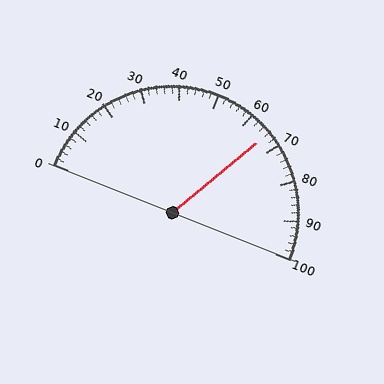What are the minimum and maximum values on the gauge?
The gauge ranges from 0 to 100.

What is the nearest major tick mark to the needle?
The nearest major tick mark is 70.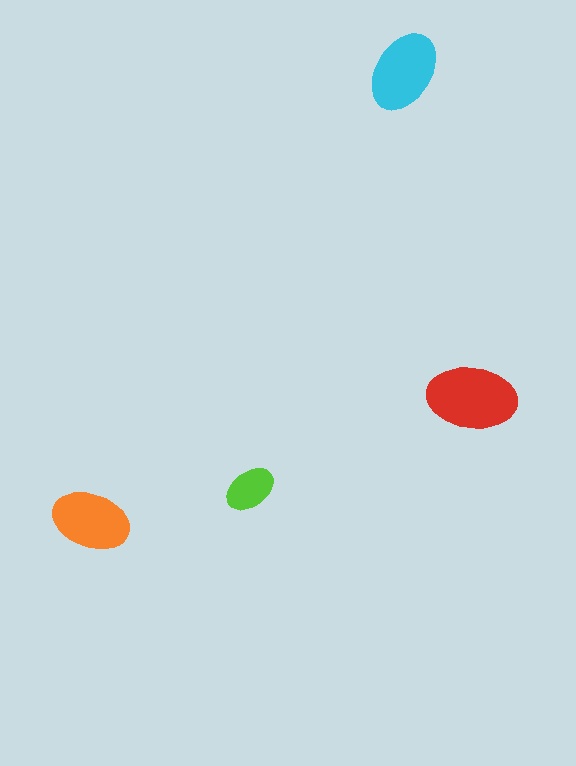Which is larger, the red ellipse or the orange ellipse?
The red one.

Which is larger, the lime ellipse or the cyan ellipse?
The cyan one.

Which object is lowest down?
The orange ellipse is bottommost.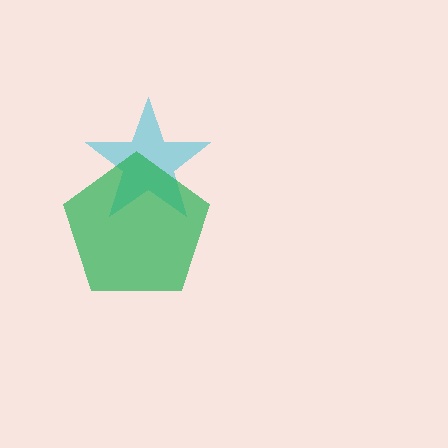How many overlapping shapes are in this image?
There are 2 overlapping shapes in the image.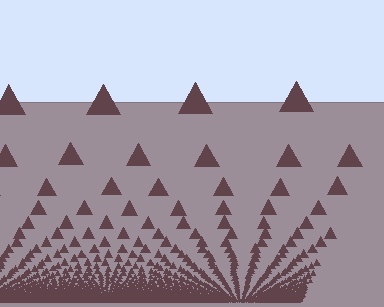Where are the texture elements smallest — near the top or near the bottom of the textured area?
Near the bottom.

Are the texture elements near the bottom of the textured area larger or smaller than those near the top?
Smaller. The gradient is inverted — elements near the bottom are smaller and denser.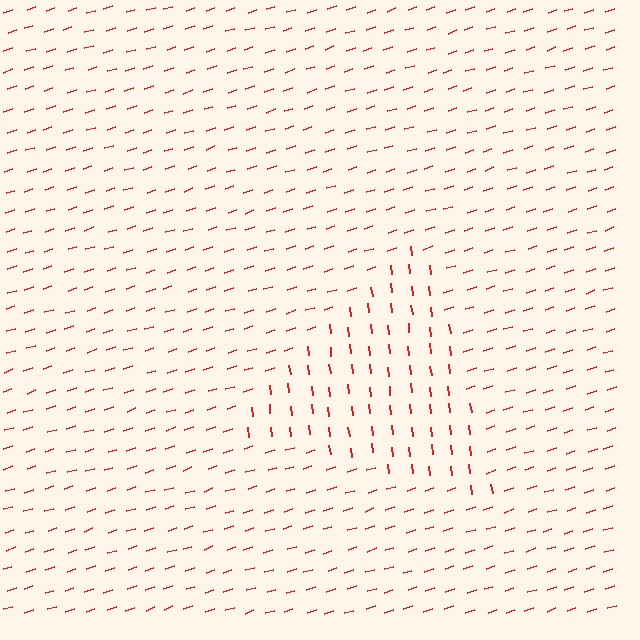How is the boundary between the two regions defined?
The boundary is defined purely by a change in line orientation (approximately 78 degrees difference). All lines are the same color and thickness.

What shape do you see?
I see a triangle.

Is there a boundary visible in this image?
Yes, there is a texture boundary formed by a change in line orientation.